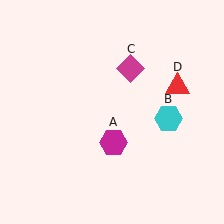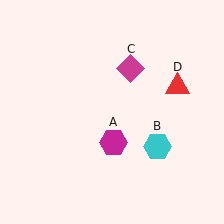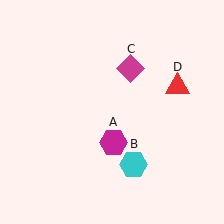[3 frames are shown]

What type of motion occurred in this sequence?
The cyan hexagon (object B) rotated clockwise around the center of the scene.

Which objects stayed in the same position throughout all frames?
Magenta hexagon (object A) and magenta diamond (object C) and red triangle (object D) remained stationary.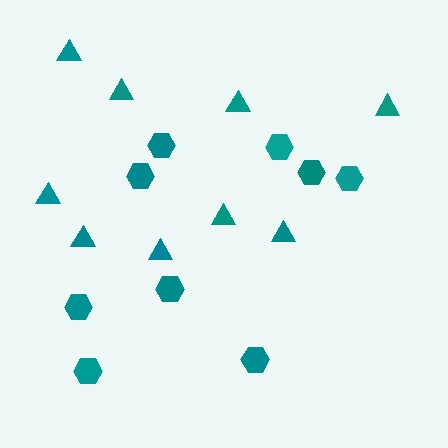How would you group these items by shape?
There are 2 groups: one group of triangles (9) and one group of hexagons (9).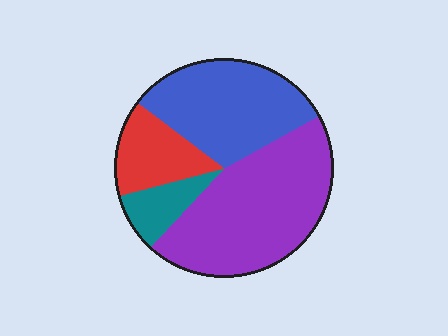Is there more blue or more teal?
Blue.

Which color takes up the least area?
Teal, at roughly 10%.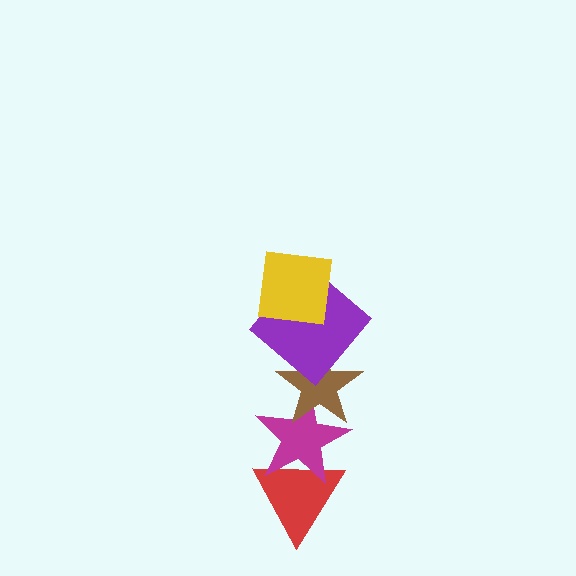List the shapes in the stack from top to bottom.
From top to bottom: the yellow square, the purple diamond, the brown star, the magenta star, the red triangle.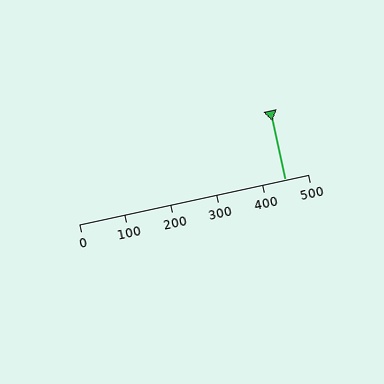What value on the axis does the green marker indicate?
The marker indicates approximately 450.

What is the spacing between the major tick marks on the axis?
The major ticks are spaced 100 apart.